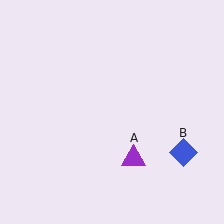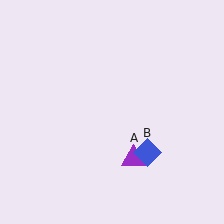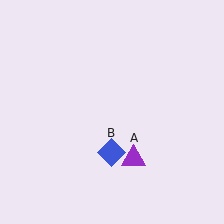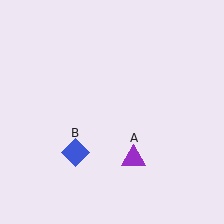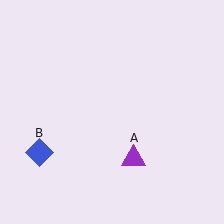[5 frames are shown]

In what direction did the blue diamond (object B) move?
The blue diamond (object B) moved left.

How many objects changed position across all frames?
1 object changed position: blue diamond (object B).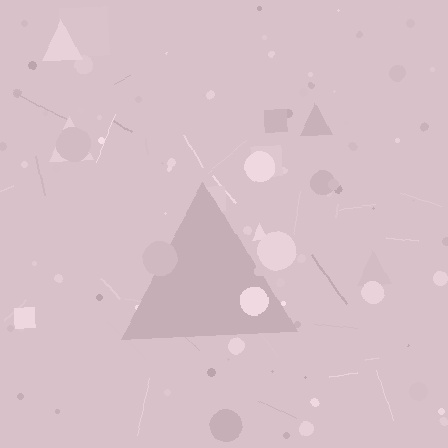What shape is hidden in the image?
A triangle is hidden in the image.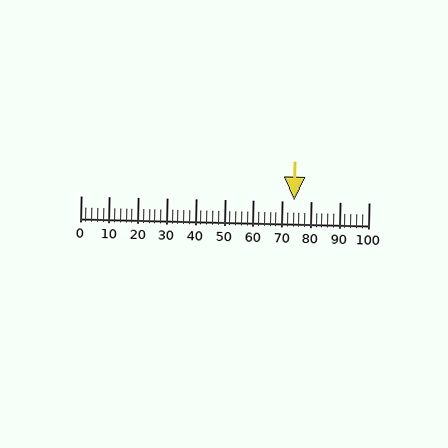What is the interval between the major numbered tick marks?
The major tick marks are spaced 10 units apart.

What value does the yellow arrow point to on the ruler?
The yellow arrow points to approximately 74.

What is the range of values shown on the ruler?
The ruler shows values from 0 to 100.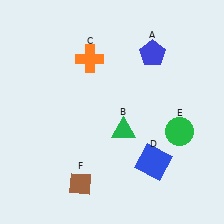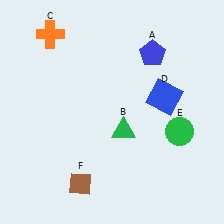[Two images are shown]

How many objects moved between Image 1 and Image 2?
2 objects moved between the two images.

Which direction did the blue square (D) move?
The blue square (D) moved up.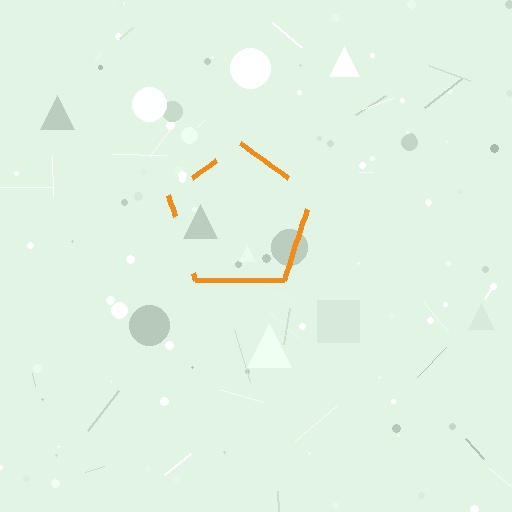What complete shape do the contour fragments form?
The contour fragments form a pentagon.